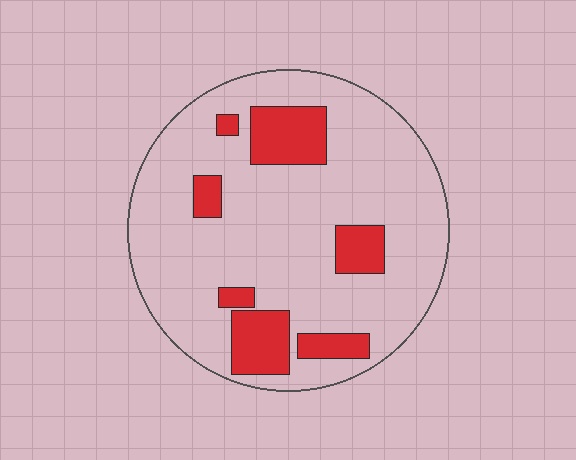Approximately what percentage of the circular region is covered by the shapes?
Approximately 20%.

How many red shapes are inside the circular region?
7.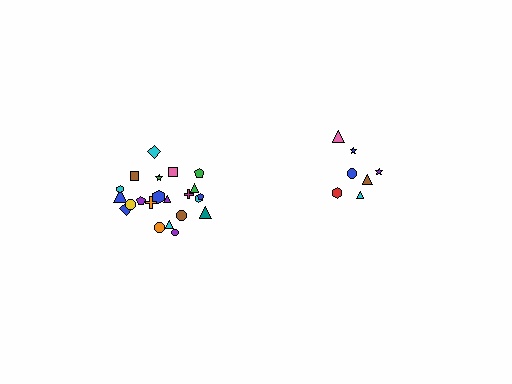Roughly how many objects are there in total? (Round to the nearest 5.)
Roughly 30 objects in total.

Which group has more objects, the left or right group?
The left group.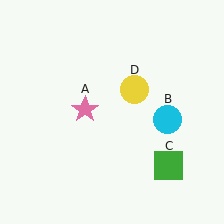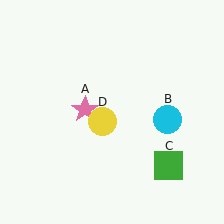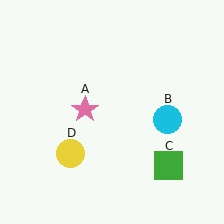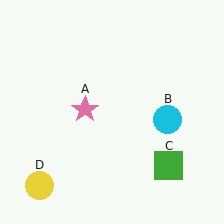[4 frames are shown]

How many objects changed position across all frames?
1 object changed position: yellow circle (object D).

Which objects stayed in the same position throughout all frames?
Pink star (object A) and cyan circle (object B) and green square (object C) remained stationary.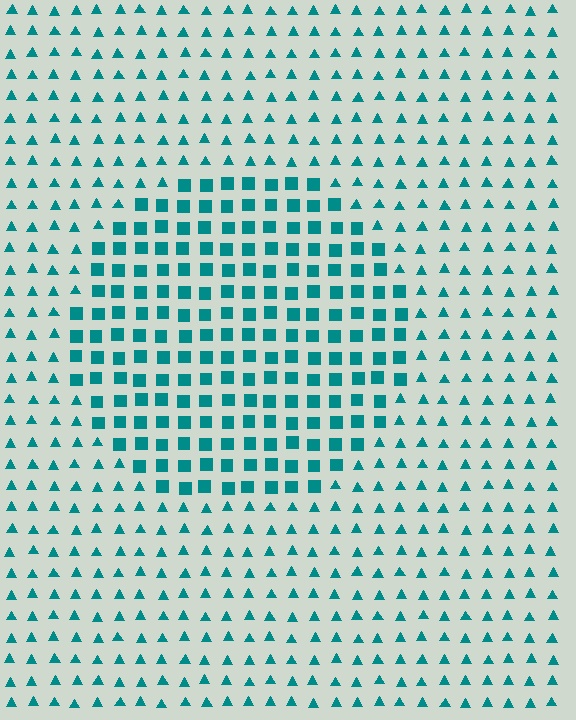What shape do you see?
I see a circle.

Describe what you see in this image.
The image is filled with small teal elements arranged in a uniform grid. A circle-shaped region contains squares, while the surrounding area contains triangles. The boundary is defined purely by the change in element shape.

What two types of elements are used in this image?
The image uses squares inside the circle region and triangles outside it.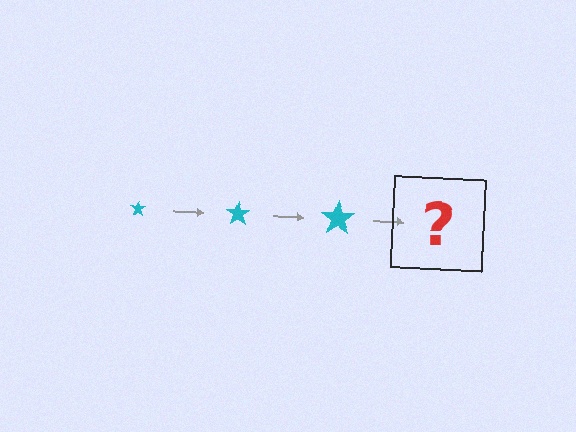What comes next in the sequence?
The next element should be a cyan star, larger than the previous one.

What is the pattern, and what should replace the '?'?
The pattern is that the star gets progressively larger each step. The '?' should be a cyan star, larger than the previous one.